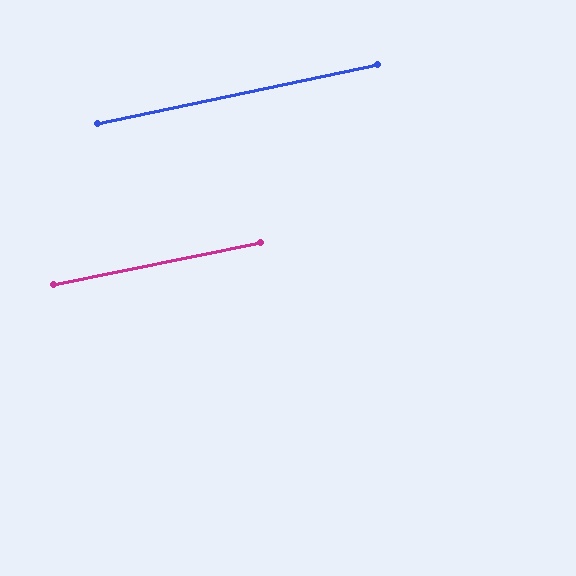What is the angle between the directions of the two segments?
Approximately 1 degree.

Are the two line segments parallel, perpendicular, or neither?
Parallel — their directions differ by only 0.5°.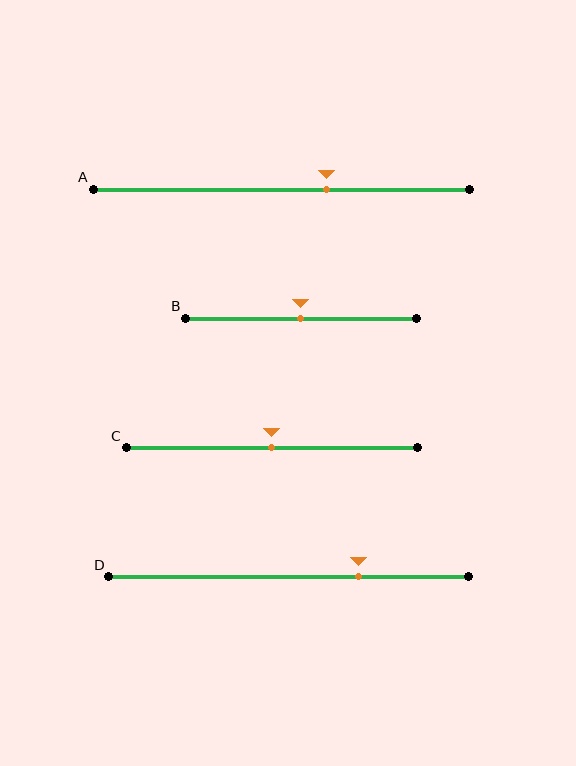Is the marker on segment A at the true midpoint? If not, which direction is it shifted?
No, the marker on segment A is shifted to the right by about 12% of the segment length.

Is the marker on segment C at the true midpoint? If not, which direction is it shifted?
Yes, the marker on segment C is at the true midpoint.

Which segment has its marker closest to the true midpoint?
Segment B has its marker closest to the true midpoint.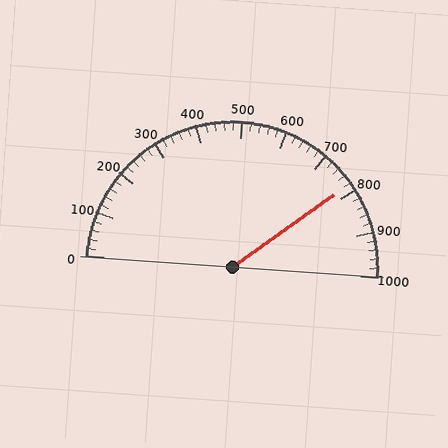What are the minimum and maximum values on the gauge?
The gauge ranges from 0 to 1000.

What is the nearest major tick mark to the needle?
The nearest major tick mark is 800.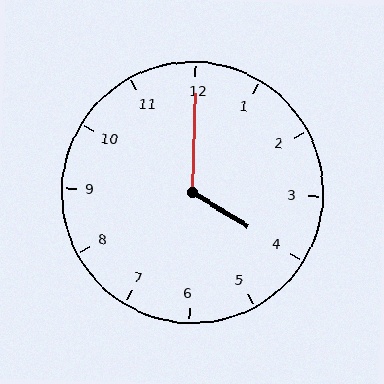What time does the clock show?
4:00.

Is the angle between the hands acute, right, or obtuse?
It is obtuse.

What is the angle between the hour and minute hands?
Approximately 120 degrees.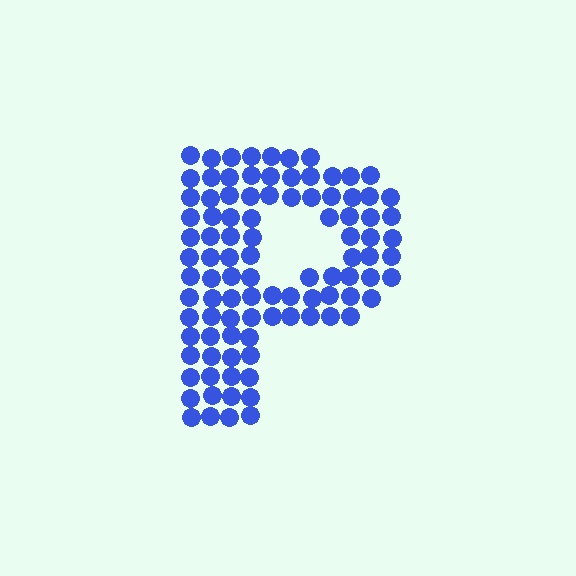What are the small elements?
The small elements are circles.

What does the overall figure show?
The overall figure shows the letter P.